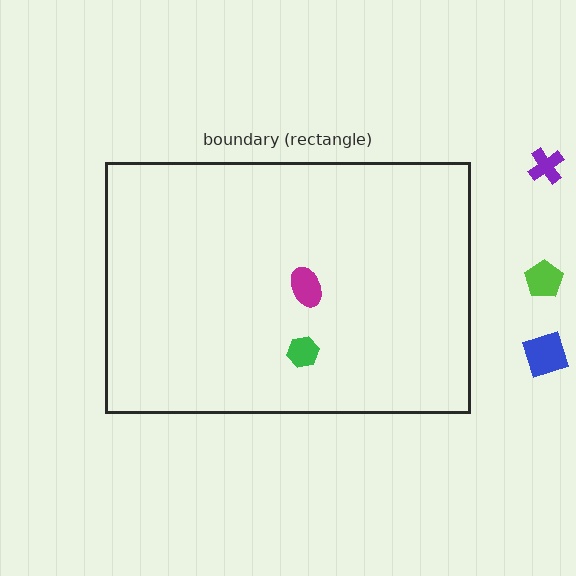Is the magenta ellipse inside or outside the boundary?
Inside.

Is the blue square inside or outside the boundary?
Outside.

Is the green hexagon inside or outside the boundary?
Inside.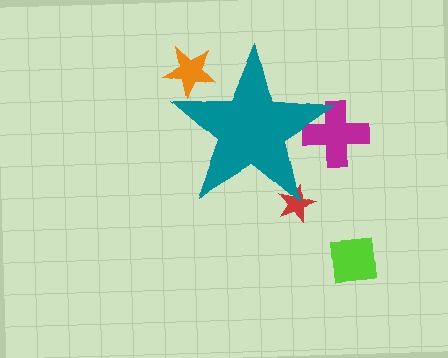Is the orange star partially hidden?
Yes, the orange star is partially hidden behind the teal star.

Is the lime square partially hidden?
No, the lime square is fully visible.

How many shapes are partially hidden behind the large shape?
3 shapes are partially hidden.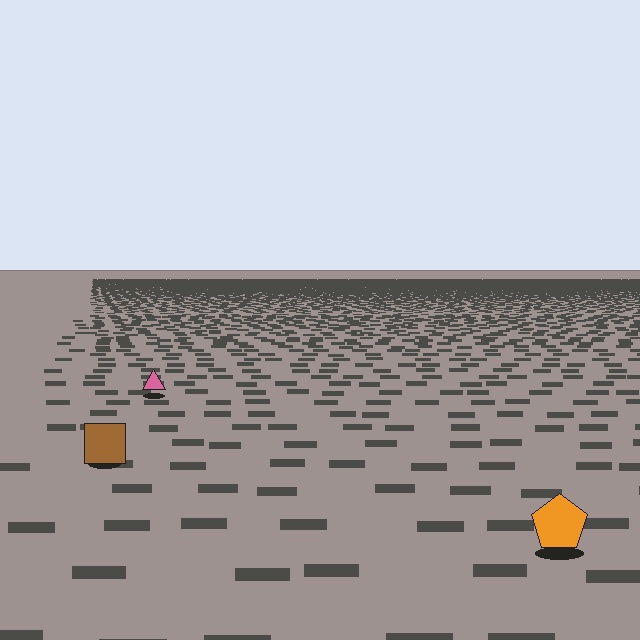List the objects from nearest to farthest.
From nearest to farthest: the orange pentagon, the brown square, the pink triangle.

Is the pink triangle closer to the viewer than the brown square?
No. The brown square is closer — you can tell from the texture gradient: the ground texture is coarser near it.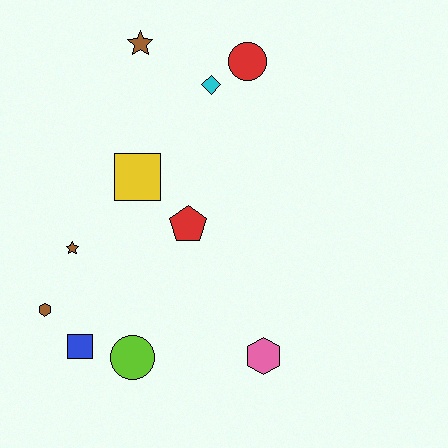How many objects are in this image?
There are 10 objects.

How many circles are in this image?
There are 2 circles.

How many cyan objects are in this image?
There is 1 cyan object.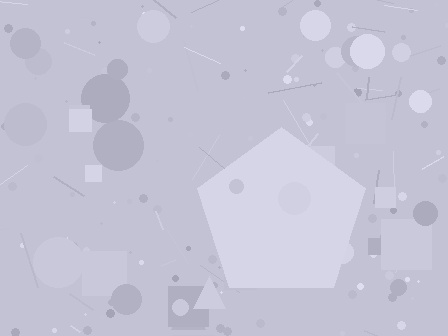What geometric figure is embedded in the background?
A pentagon is embedded in the background.